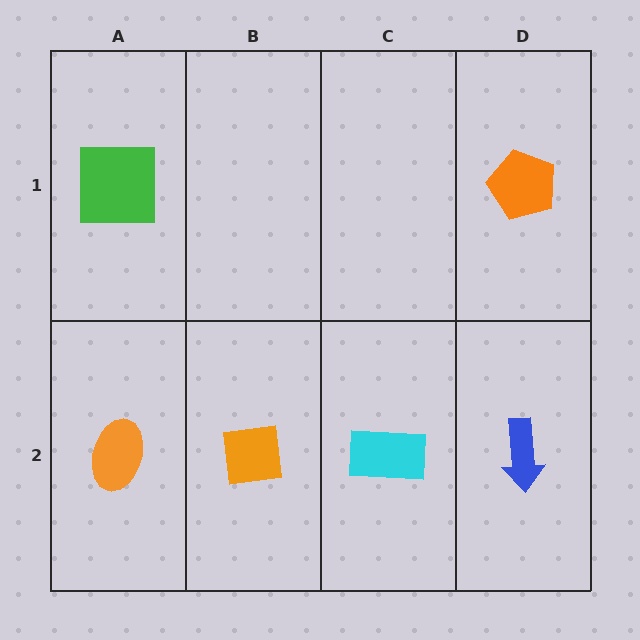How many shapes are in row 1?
2 shapes.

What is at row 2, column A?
An orange ellipse.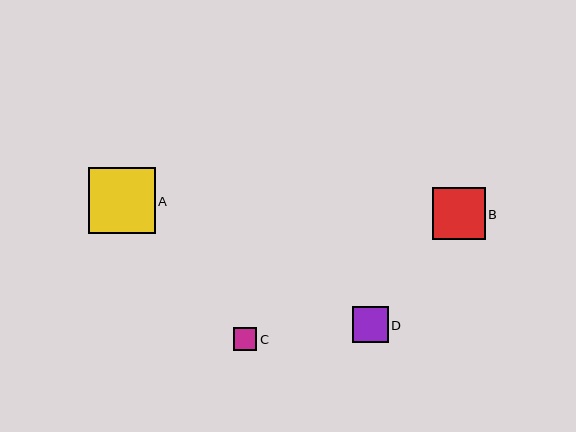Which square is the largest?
Square A is the largest with a size of approximately 66 pixels.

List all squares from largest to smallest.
From largest to smallest: A, B, D, C.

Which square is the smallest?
Square C is the smallest with a size of approximately 23 pixels.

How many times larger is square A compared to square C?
Square A is approximately 2.9 times the size of square C.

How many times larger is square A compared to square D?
Square A is approximately 1.8 times the size of square D.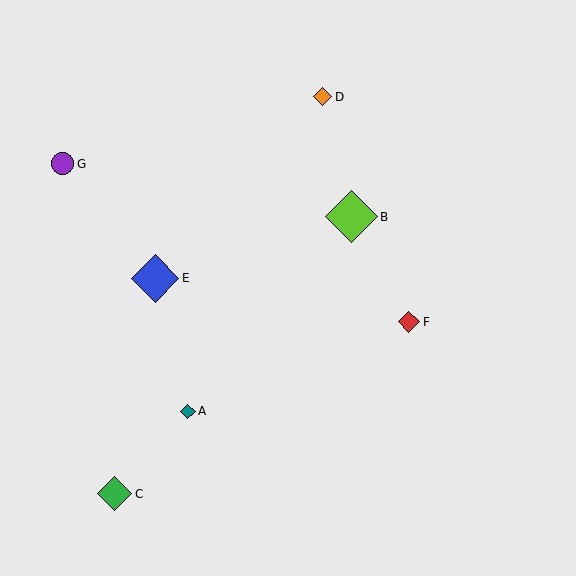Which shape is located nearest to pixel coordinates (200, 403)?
The teal diamond (labeled A) at (188, 411) is nearest to that location.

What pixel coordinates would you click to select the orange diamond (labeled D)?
Click at (323, 97) to select the orange diamond D.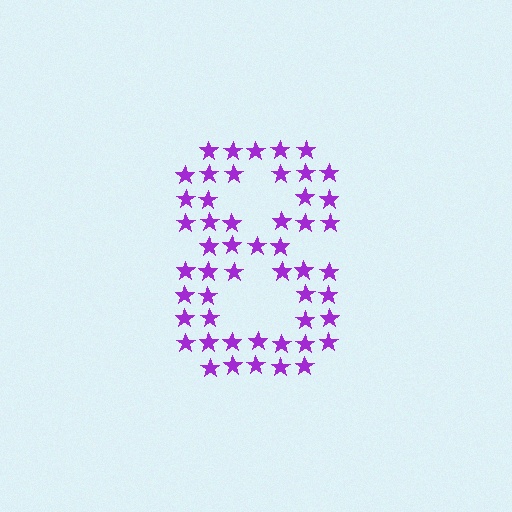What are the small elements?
The small elements are stars.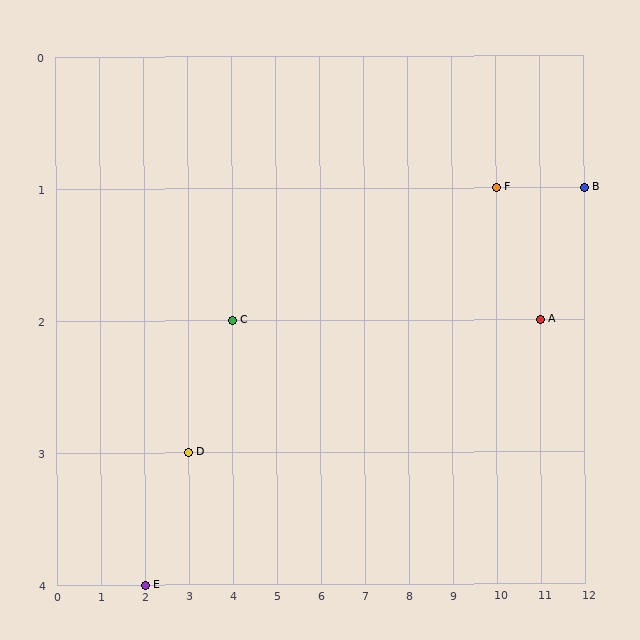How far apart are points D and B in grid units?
Points D and B are 9 columns and 2 rows apart (about 9.2 grid units diagonally).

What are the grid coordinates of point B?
Point B is at grid coordinates (12, 1).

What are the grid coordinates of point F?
Point F is at grid coordinates (10, 1).